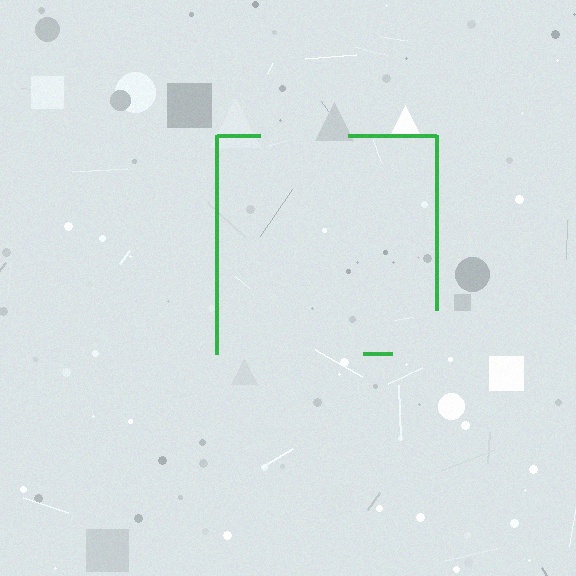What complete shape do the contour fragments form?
The contour fragments form a square.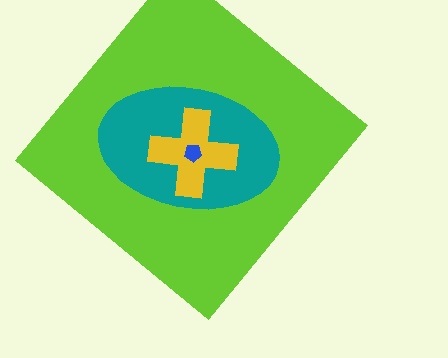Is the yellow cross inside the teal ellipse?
Yes.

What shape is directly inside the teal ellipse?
The yellow cross.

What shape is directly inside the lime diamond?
The teal ellipse.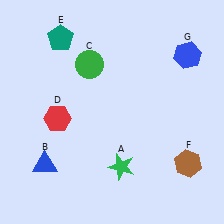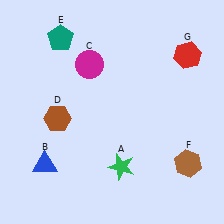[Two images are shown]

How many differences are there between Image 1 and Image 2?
There are 3 differences between the two images.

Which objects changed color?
C changed from green to magenta. D changed from red to brown. G changed from blue to red.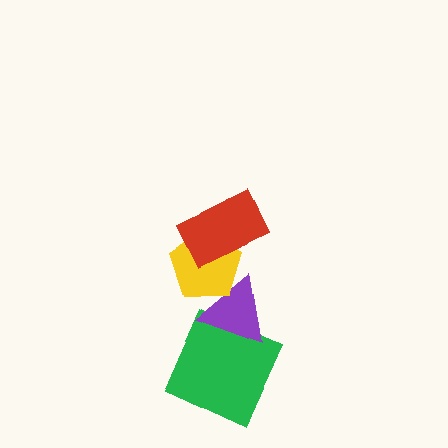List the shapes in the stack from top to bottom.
From top to bottom: the red rectangle, the yellow pentagon, the purple triangle, the green square.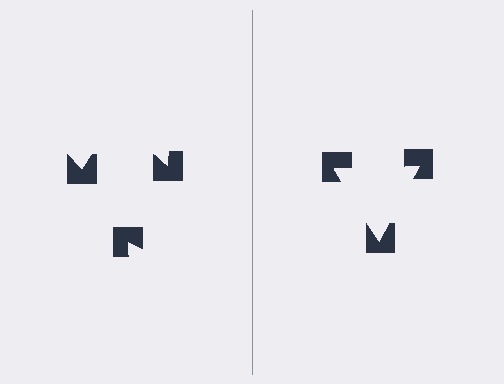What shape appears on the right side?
An illusory triangle.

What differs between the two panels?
The notched squares are positioned identically on both sides; only the wedge orientations differ. On the right they align to a triangle; on the left they are misaligned.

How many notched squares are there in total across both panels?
6 — 3 on each side.